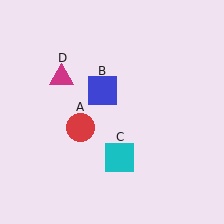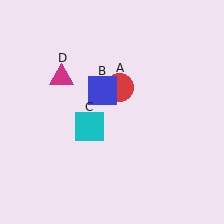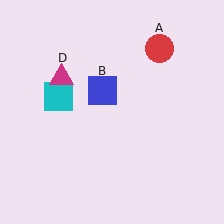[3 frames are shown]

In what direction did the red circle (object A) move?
The red circle (object A) moved up and to the right.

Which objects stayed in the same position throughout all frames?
Blue square (object B) and magenta triangle (object D) remained stationary.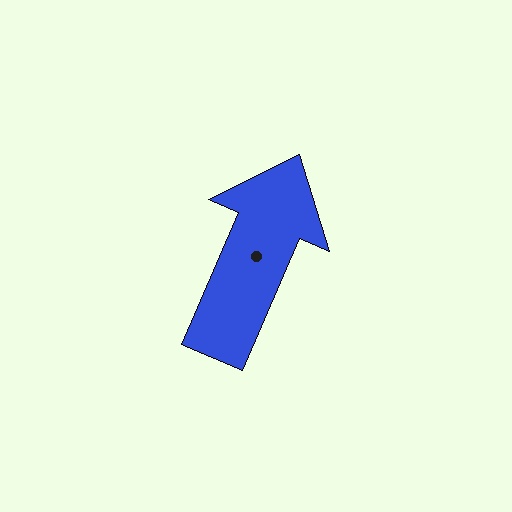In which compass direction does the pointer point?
Northeast.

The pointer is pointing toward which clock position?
Roughly 1 o'clock.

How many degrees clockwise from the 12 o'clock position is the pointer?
Approximately 23 degrees.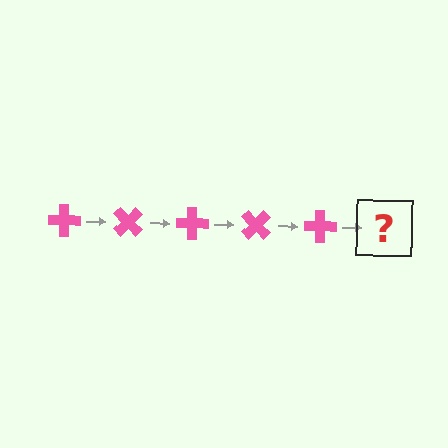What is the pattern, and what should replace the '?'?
The pattern is that the cross rotates 45 degrees each step. The '?' should be a pink cross rotated 225 degrees.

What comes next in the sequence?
The next element should be a pink cross rotated 225 degrees.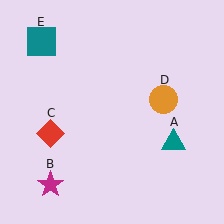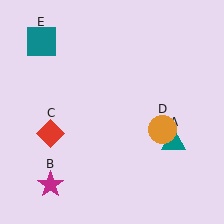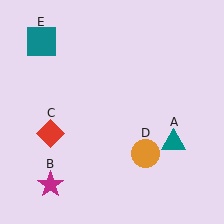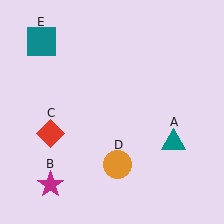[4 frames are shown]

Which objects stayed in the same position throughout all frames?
Teal triangle (object A) and magenta star (object B) and red diamond (object C) and teal square (object E) remained stationary.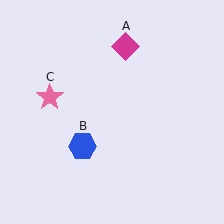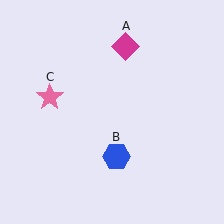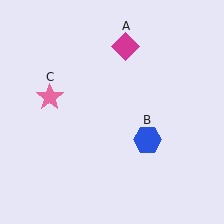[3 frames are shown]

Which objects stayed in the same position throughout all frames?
Magenta diamond (object A) and pink star (object C) remained stationary.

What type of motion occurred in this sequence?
The blue hexagon (object B) rotated counterclockwise around the center of the scene.